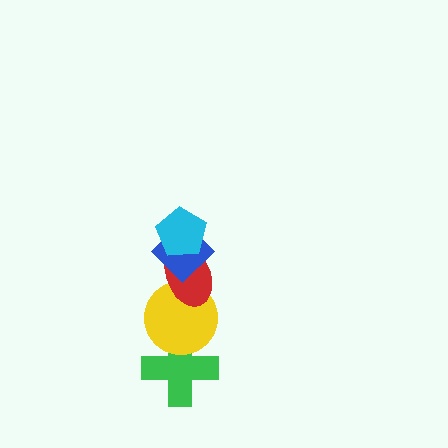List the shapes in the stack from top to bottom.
From top to bottom: the cyan pentagon, the blue diamond, the red ellipse, the yellow circle, the green cross.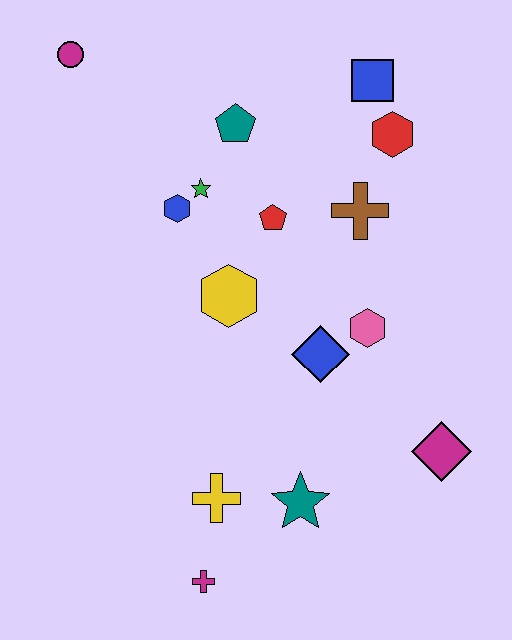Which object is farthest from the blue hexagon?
The magenta cross is farthest from the blue hexagon.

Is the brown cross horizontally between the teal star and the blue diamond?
No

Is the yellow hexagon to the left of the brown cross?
Yes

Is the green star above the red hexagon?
No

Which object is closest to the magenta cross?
The yellow cross is closest to the magenta cross.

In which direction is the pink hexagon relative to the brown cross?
The pink hexagon is below the brown cross.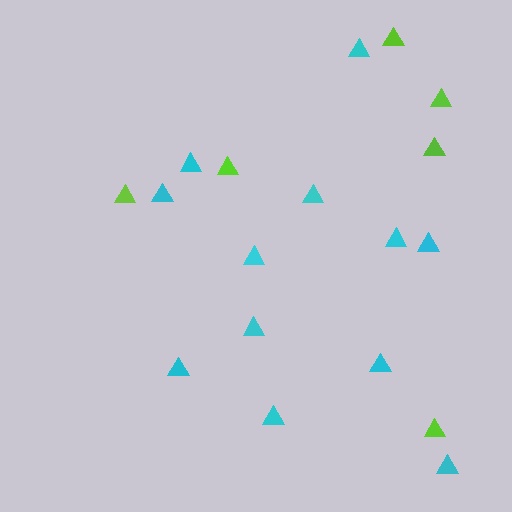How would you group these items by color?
There are 2 groups: one group of cyan triangles (12) and one group of lime triangles (6).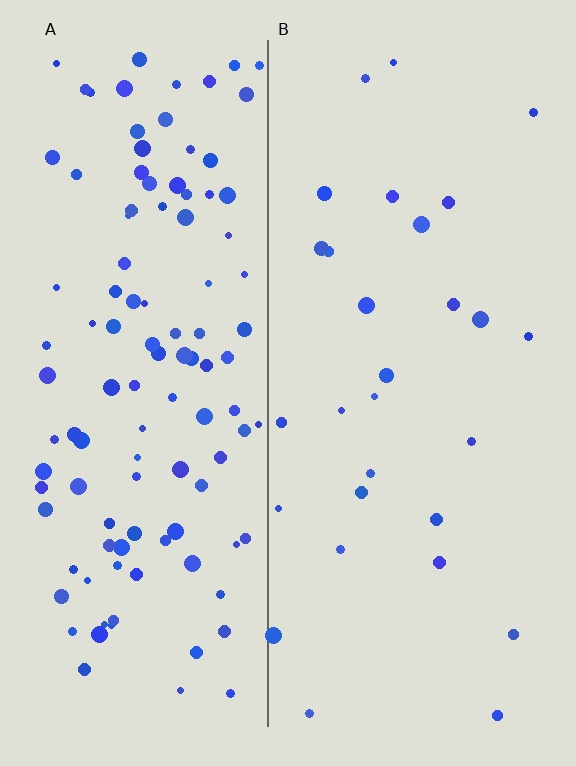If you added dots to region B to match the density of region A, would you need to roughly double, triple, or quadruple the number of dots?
Approximately quadruple.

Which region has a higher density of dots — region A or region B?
A (the left).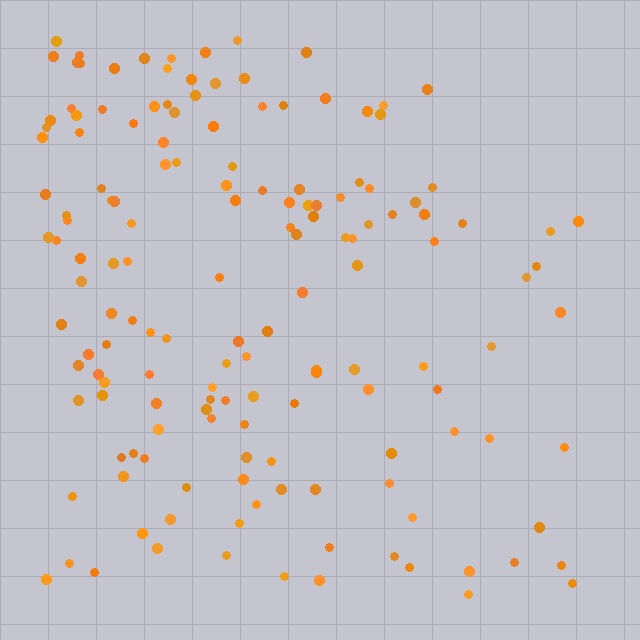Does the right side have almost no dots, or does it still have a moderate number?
Still a moderate number, just noticeably fewer than the left.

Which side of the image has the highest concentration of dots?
The left.